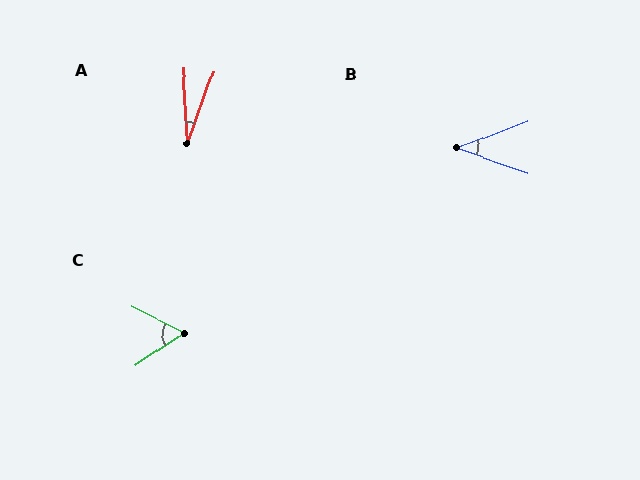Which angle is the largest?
C, at approximately 60 degrees.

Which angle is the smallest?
A, at approximately 23 degrees.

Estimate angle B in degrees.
Approximately 40 degrees.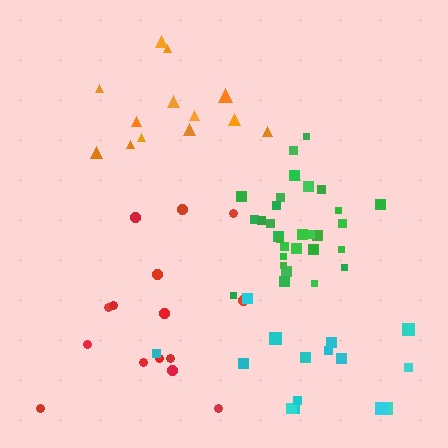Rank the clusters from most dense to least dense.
green, orange, cyan, red.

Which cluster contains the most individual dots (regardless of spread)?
Green (30).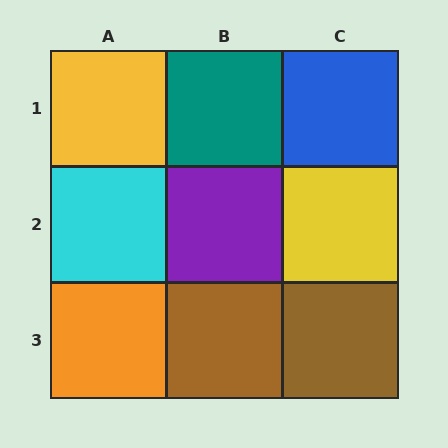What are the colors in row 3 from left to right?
Orange, brown, brown.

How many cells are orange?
1 cell is orange.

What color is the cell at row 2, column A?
Cyan.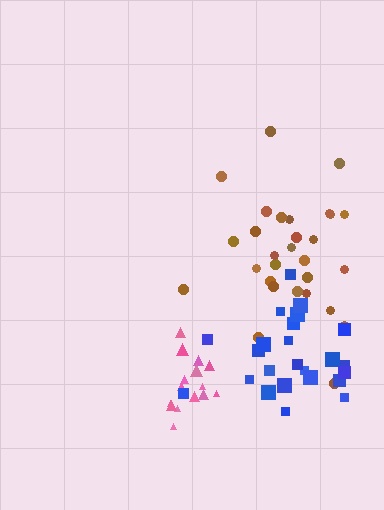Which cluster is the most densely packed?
Pink.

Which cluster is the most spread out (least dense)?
Brown.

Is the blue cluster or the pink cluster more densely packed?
Pink.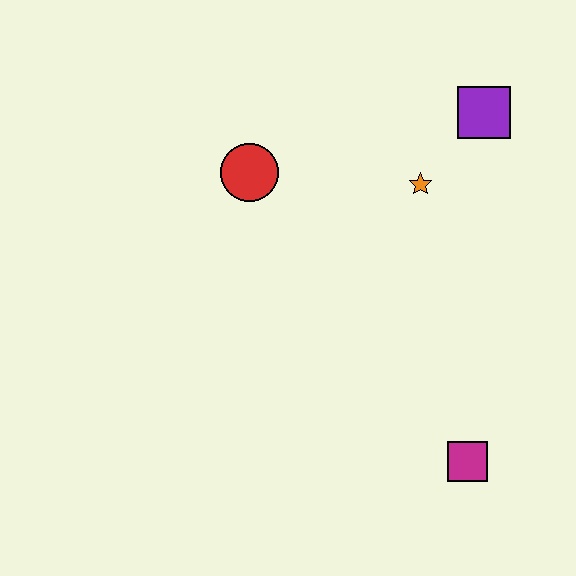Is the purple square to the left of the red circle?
No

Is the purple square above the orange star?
Yes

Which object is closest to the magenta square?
The orange star is closest to the magenta square.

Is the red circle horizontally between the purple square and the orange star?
No